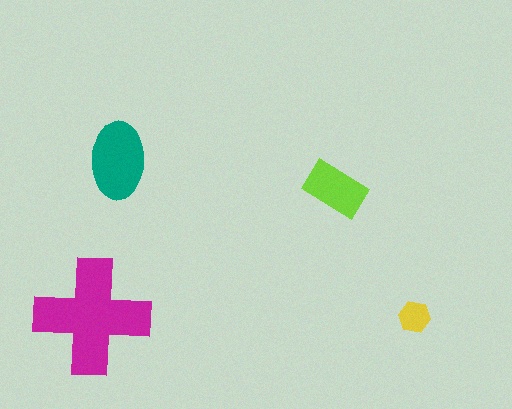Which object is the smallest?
The yellow hexagon.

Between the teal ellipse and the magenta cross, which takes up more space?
The magenta cross.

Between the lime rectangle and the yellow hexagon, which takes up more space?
The lime rectangle.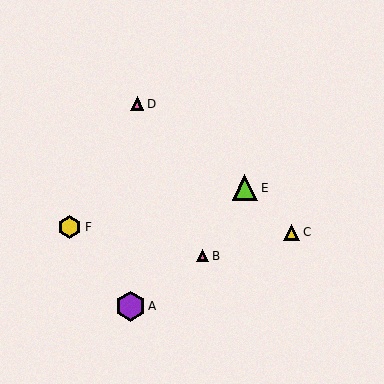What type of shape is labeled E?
Shape E is a lime triangle.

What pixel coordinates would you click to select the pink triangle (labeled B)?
Click at (203, 256) to select the pink triangle B.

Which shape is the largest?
The purple hexagon (labeled A) is the largest.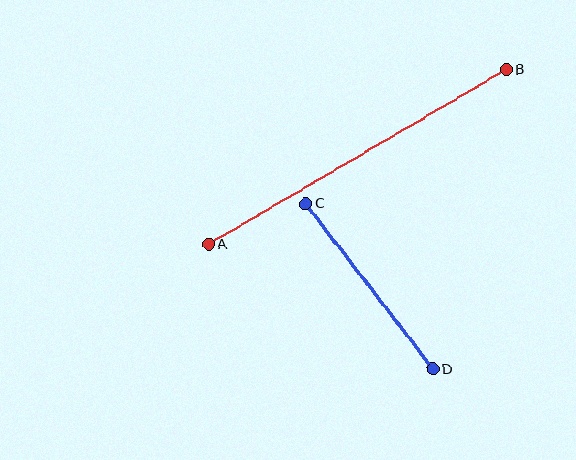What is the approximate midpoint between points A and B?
The midpoint is at approximately (357, 157) pixels.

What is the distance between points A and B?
The distance is approximately 345 pixels.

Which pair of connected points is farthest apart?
Points A and B are farthest apart.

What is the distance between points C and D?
The distance is approximately 209 pixels.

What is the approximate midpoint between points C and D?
The midpoint is at approximately (369, 287) pixels.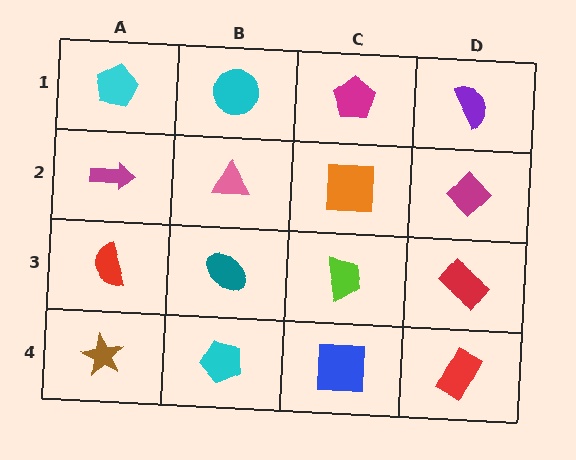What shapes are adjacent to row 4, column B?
A teal ellipse (row 3, column B), a brown star (row 4, column A), a blue square (row 4, column C).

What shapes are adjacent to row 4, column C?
A lime trapezoid (row 3, column C), a cyan pentagon (row 4, column B), a red rectangle (row 4, column D).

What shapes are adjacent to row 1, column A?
A magenta arrow (row 2, column A), a cyan circle (row 1, column B).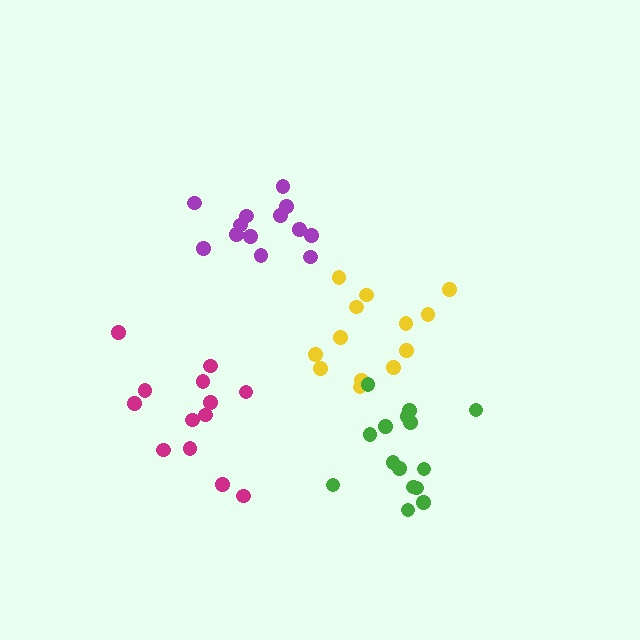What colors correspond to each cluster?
The clusters are colored: purple, yellow, green, magenta.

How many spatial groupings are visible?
There are 4 spatial groupings.